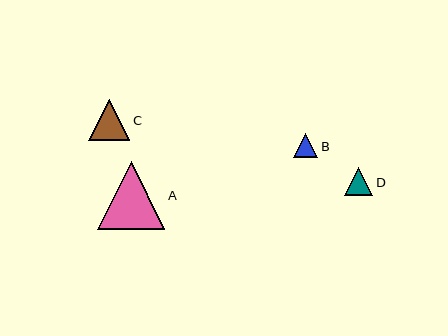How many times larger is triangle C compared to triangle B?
Triangle C is approximately 1.7 times the size of triangle B.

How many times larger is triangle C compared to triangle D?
Triangle C is approximately 1.5 times the size of triangle D.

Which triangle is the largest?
Triangle A is the largest with a size of approximately 67 pixels.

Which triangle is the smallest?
Triangle B is the smallest with a size of approximately 24 pixels.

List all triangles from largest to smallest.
From largest to smallest: A, C, D, B.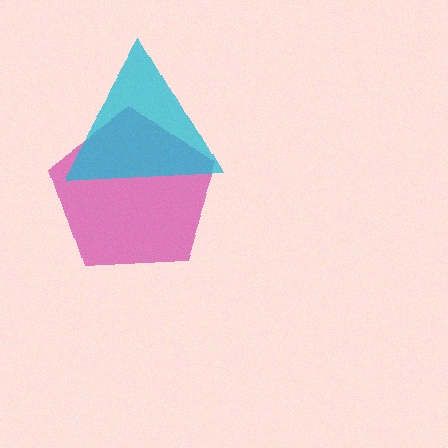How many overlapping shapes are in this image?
There are 2 overlapping shapes in the image.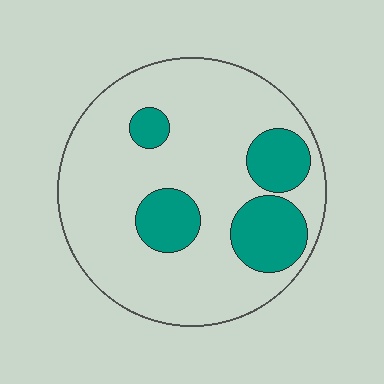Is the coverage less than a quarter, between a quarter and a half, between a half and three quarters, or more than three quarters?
Less than a quarter.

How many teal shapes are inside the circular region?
4.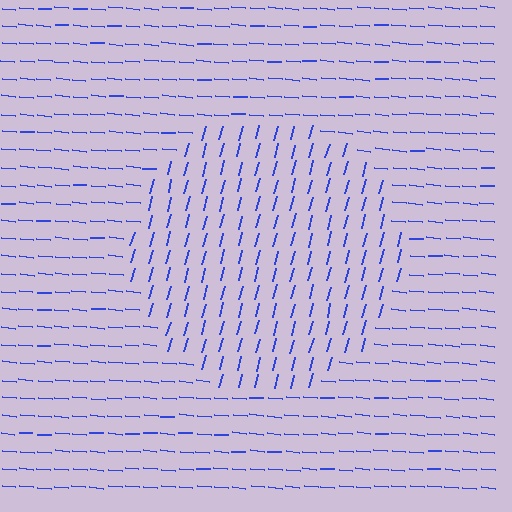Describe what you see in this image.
The image is filled with small blue line segments. A circle region in the image has lines oriented differently from the surrounding lines, creating a visible texture boundary.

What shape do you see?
I see a circle.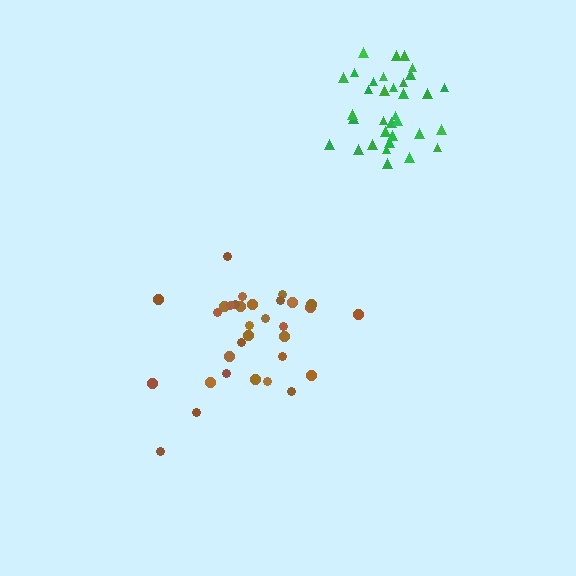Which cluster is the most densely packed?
Green.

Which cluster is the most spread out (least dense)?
Brown.